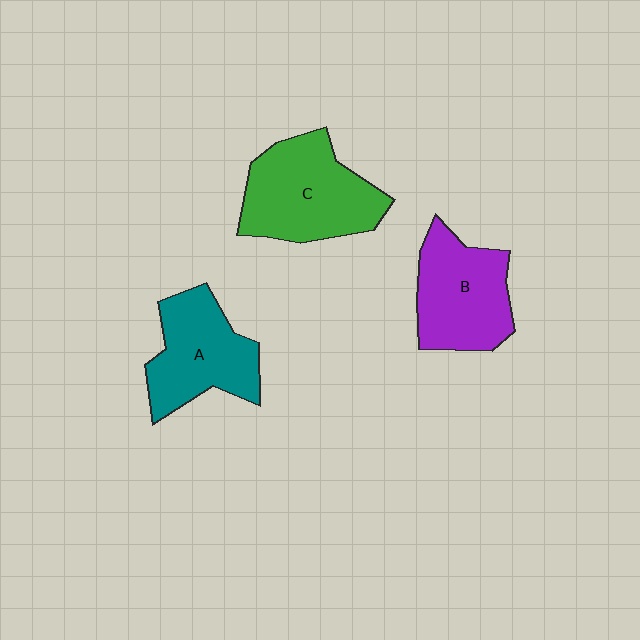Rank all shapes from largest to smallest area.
From largest to smallest: C (green), B (purple), A (teal).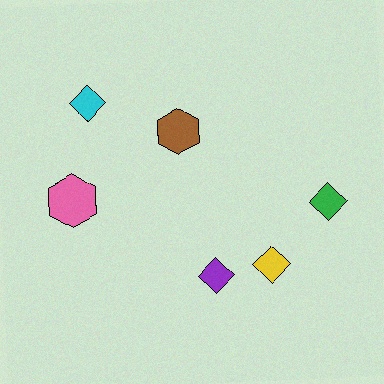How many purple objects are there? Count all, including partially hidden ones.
There is 1 purple object.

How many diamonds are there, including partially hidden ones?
There are 4 diamonds.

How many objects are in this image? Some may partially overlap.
There are 6 objects.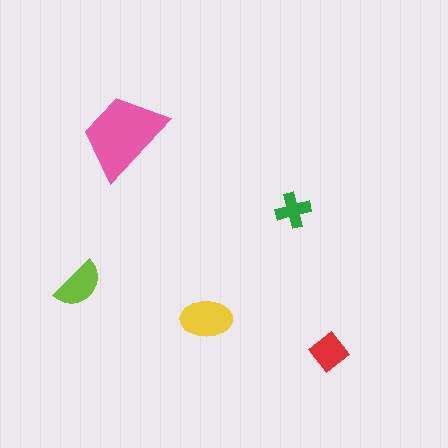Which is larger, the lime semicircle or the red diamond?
The lime semicircle.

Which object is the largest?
The pink trapezoid.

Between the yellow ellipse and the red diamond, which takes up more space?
The yellow ellipse.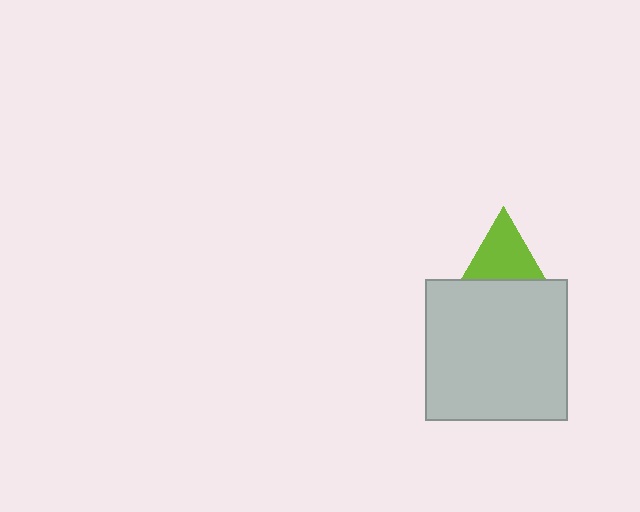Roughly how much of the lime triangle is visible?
About half of it is visible (roughly 57%).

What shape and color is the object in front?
The object in front is a light gray rectangle.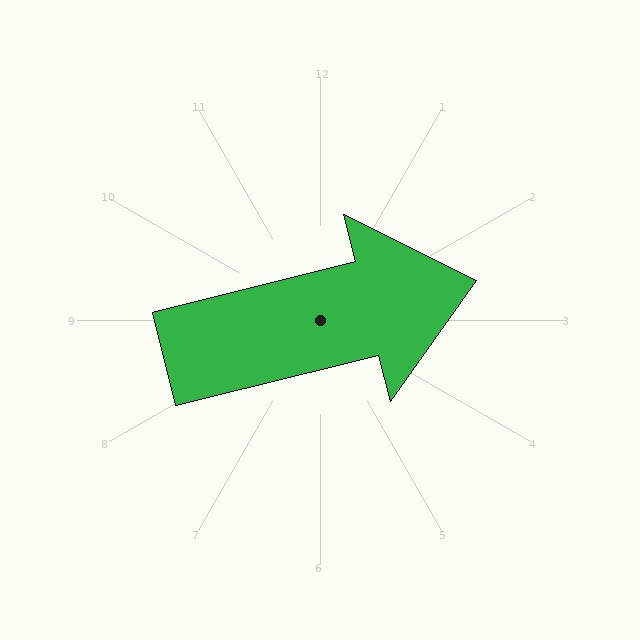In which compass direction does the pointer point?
East.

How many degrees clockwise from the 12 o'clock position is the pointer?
Approximately 76 degrees.